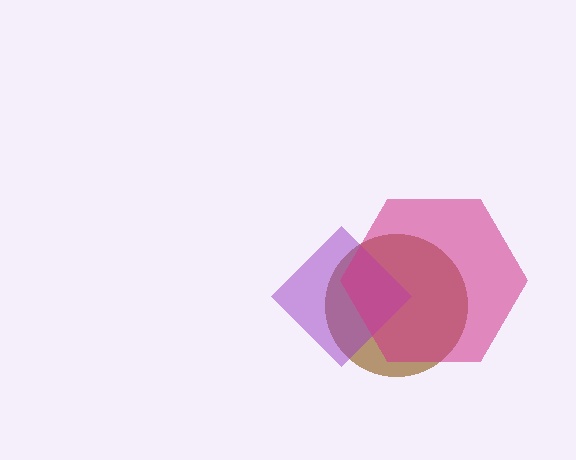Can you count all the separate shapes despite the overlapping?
Yes, there are 3 separate shapes.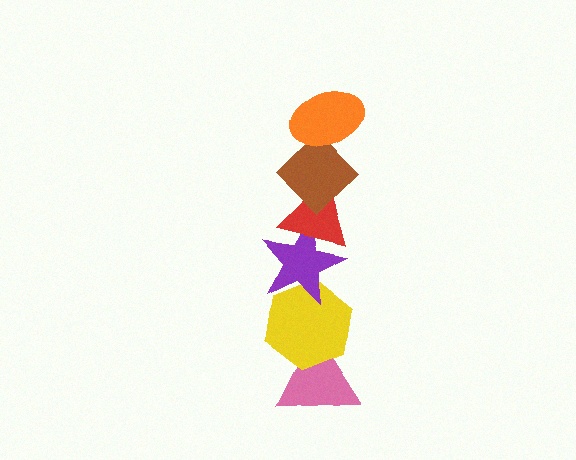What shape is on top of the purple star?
The red triangle is on top of the purple star.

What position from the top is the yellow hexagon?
The yellow hexagon is 5th from the top.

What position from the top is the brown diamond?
The brown diamond is 2nd from the top.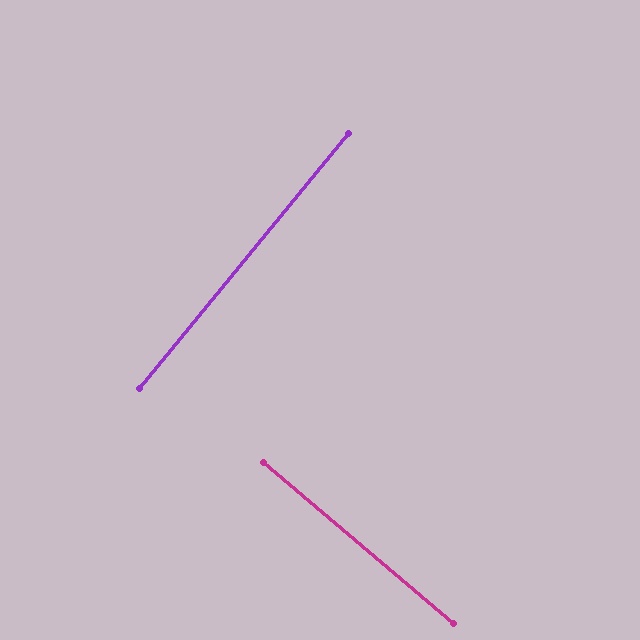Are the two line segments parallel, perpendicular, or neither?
Perpendicular — they meet at approximately 89°.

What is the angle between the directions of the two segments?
Approximately 89 degrees.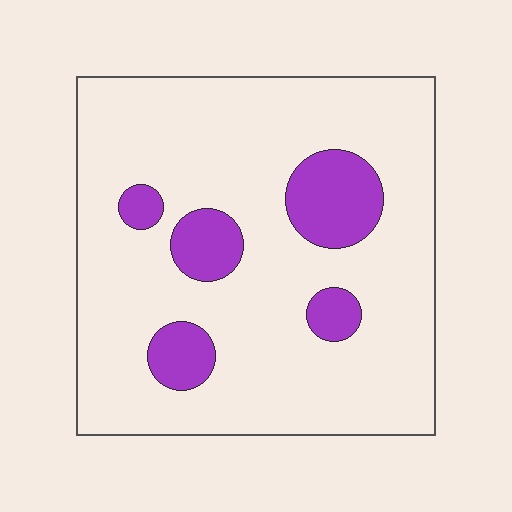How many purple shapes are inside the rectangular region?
5.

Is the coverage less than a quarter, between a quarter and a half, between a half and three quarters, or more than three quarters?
Less than a quarter.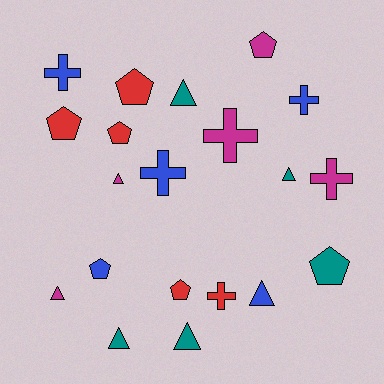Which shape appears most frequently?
Triangle, with 7 objects.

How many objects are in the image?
There are 20 objects.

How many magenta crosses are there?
There are 2 magenta crosses.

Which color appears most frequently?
Teal, with 5 objects.